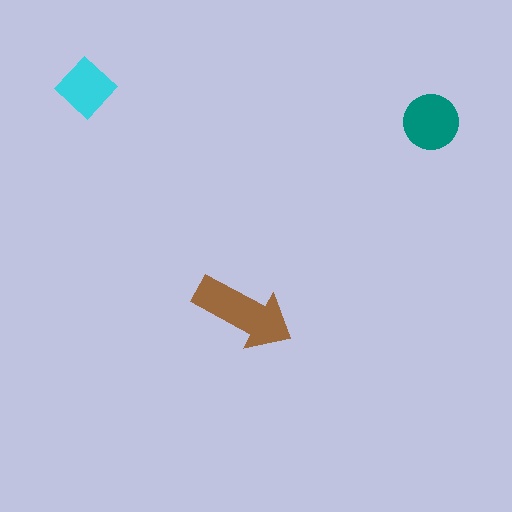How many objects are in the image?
There are 3 objects in the image.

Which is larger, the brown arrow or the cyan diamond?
The brown arrow.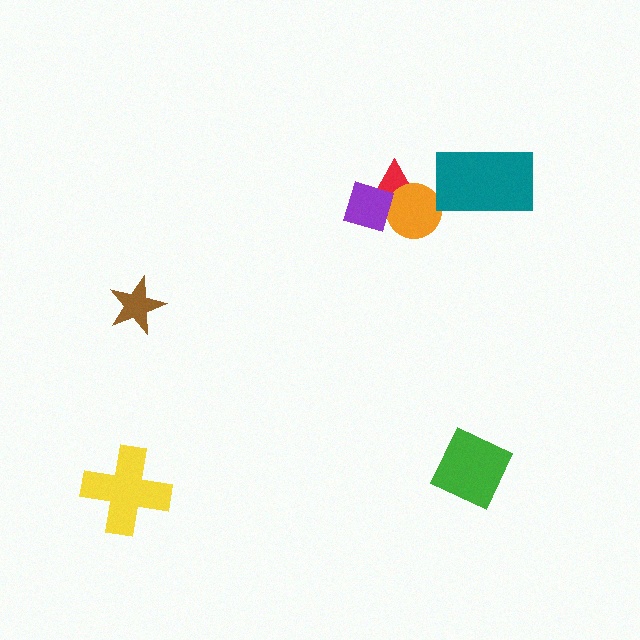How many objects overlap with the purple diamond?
2 objects overlap with the purple diamond.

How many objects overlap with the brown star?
0 objects overlap with the brown star.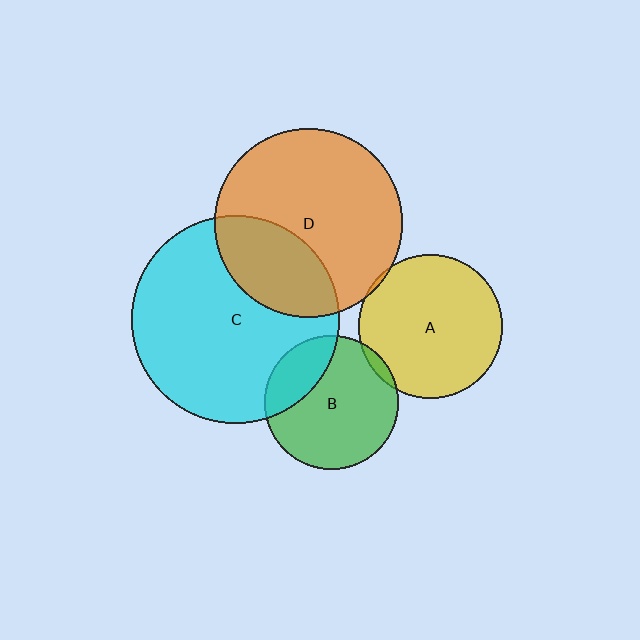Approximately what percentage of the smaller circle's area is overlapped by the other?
Approximately 25%.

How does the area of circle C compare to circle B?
Approximately 2.4 times.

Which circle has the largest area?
Circle C (cyan).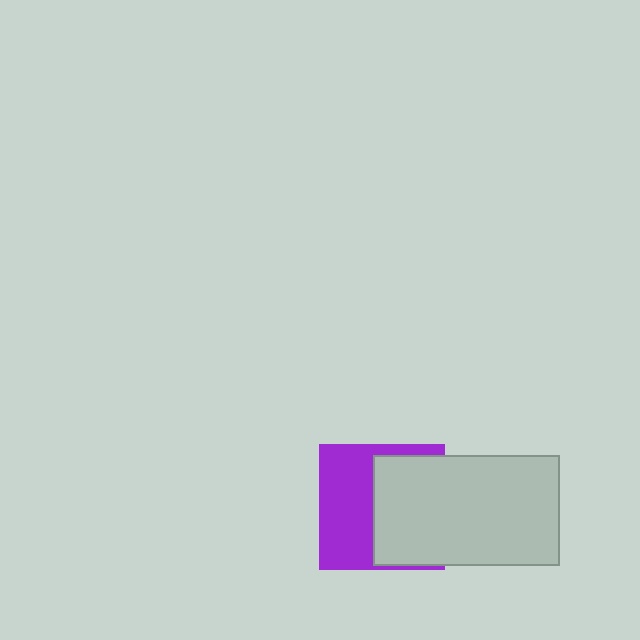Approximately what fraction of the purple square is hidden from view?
Roughly 50% of the purple square is hidden behind the light gray rectangle.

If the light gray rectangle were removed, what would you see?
You would see the complete purple square.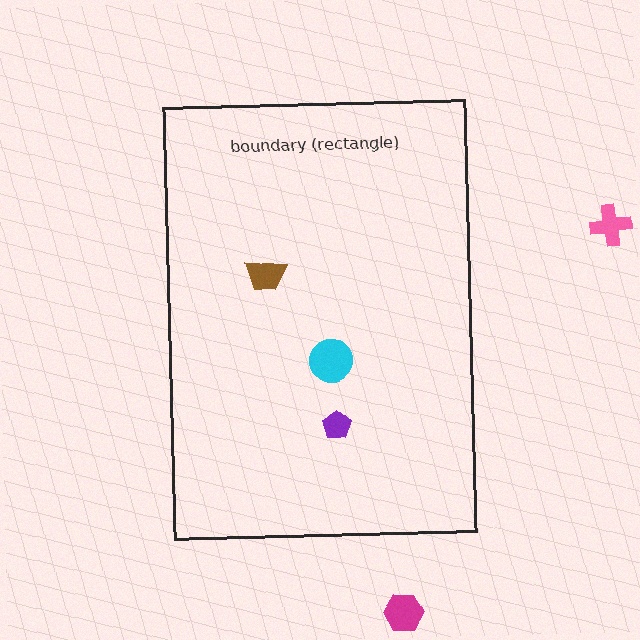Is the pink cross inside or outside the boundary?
Outside.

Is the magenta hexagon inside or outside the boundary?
Outside.